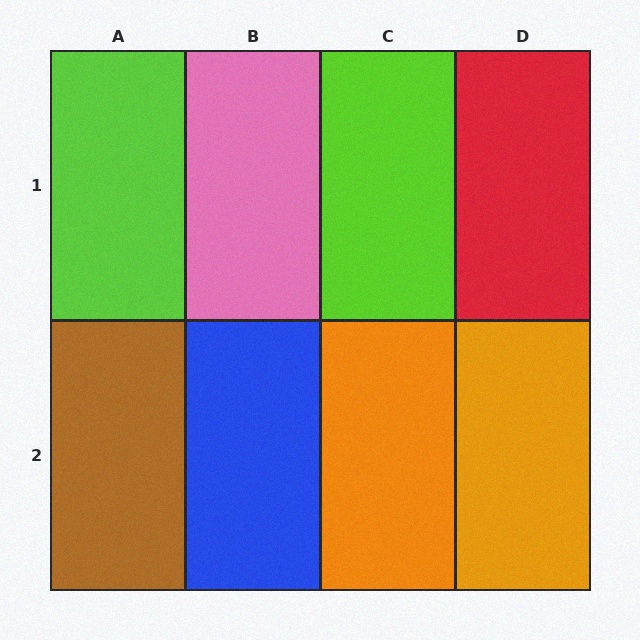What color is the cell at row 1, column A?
Lime.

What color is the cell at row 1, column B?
Pink.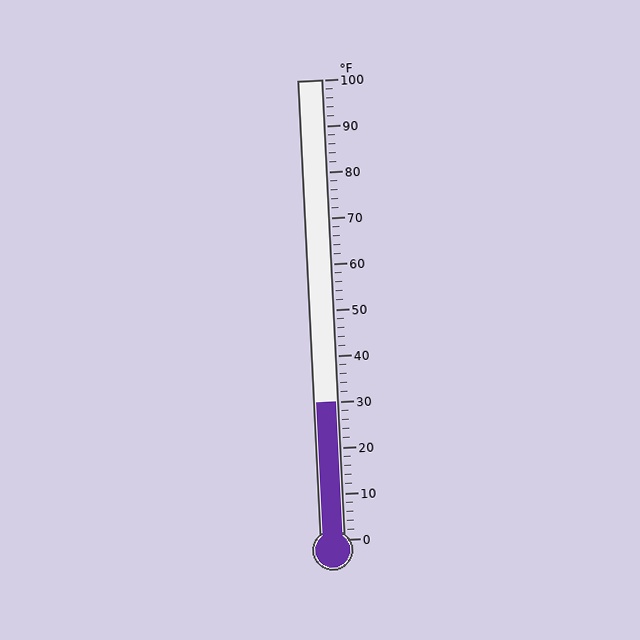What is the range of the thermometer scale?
The thermometer scale ranges from 0°F to 100°F.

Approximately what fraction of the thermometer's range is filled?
The thermometer is filled to approximately 30% of its range.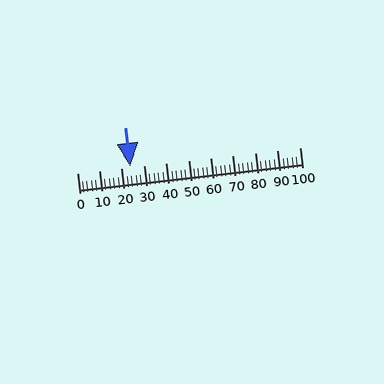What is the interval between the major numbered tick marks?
The major tick marks are spaced 10 units apart.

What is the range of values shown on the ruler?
The ruler shows values from 0 to 100.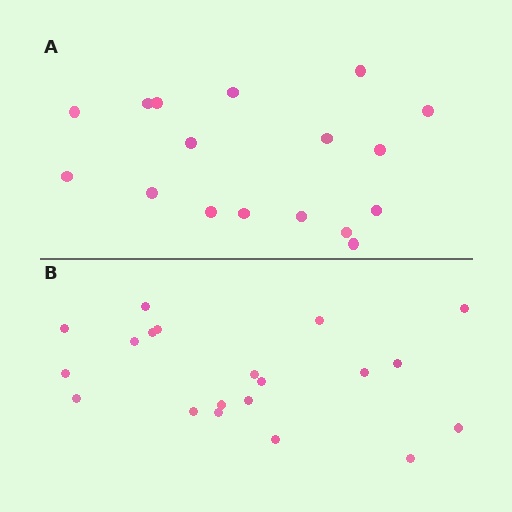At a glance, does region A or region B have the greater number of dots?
Region B (the bottom region) has more dots.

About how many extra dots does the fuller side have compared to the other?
Region B has just a few more — roughly 2 or 3 more dots than region A.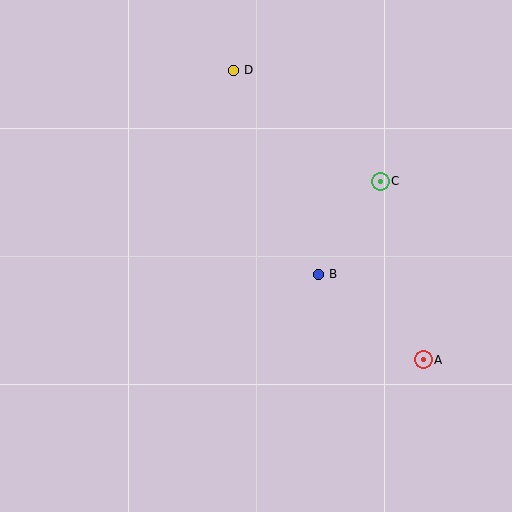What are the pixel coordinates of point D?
Point D is at (233, 70).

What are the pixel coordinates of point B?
Point B is at (318, 274).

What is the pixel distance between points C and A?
The distance between C and A is 184 pixels.